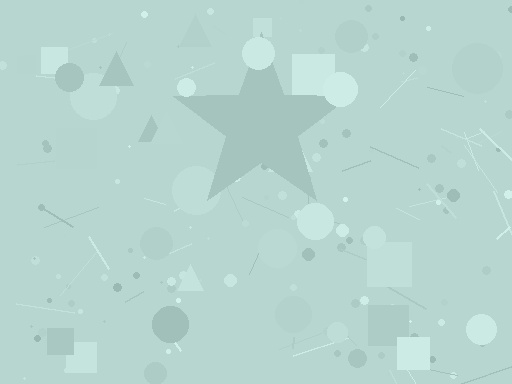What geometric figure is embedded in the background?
A star is embedded in the background.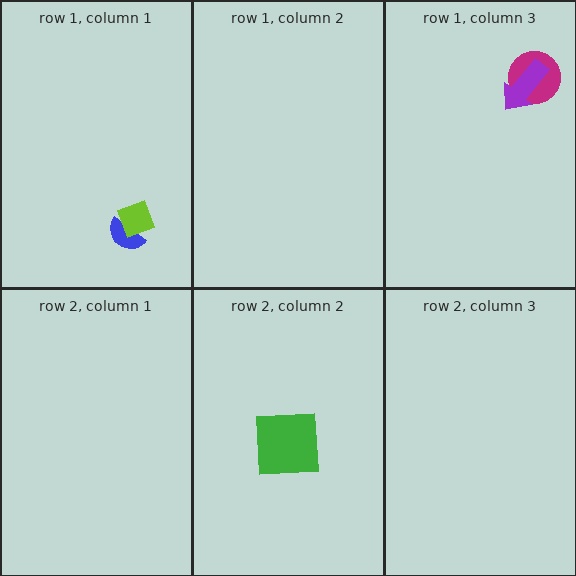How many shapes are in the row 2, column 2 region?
1.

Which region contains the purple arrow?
The row 1, column 3 region.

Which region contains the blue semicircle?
The row 1, column 1 region.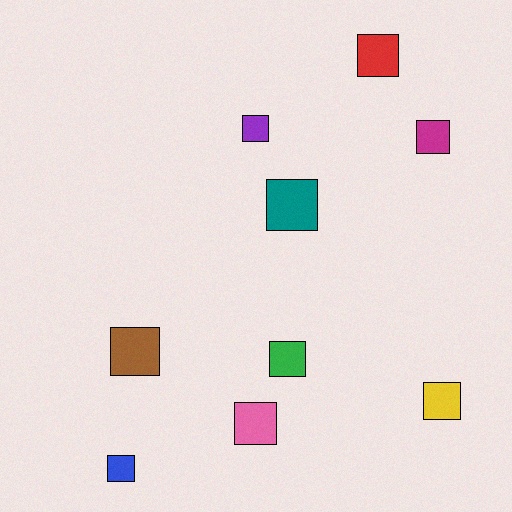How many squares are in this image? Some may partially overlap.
There are 9 squares.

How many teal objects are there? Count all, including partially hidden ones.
There is 1 teal object.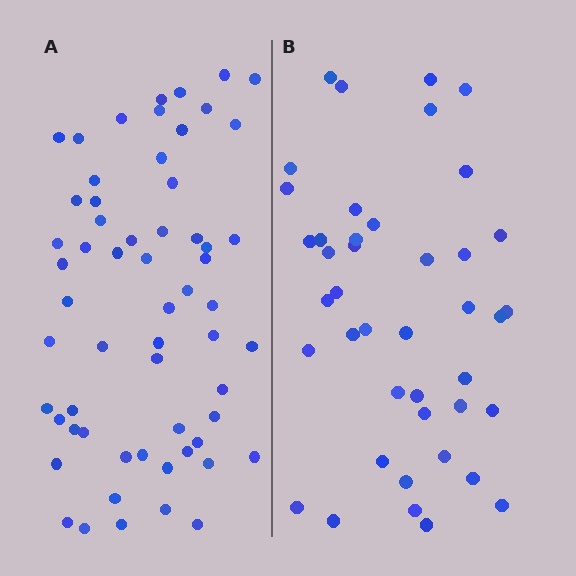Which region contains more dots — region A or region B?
Region A (the left region) has more dots.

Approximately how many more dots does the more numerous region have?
Region A has approximately 20 more dots than region B.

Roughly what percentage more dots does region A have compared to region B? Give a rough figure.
About 45% more.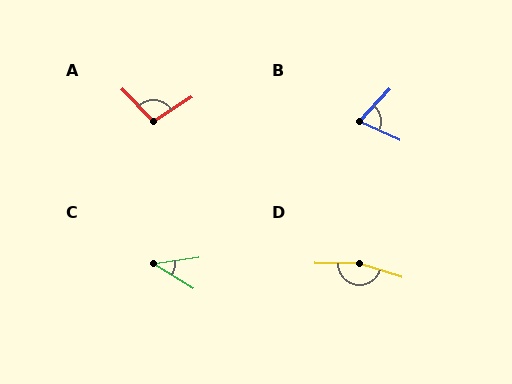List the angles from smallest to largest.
C (40°), B (72°), A (101°), D (163°).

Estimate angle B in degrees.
Approximately 72 degrees.